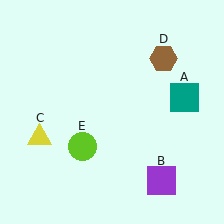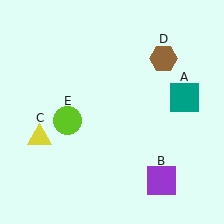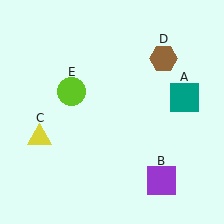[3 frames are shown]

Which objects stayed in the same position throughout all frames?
Teal square (object A) and purple square (object B) and yellow triangle (object C) and brown hexagon (object D) remained stationary.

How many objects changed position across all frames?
1 object changed position: lime circle (object E).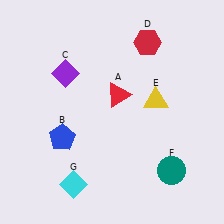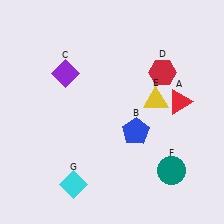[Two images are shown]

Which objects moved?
The objects that moved are: the red triangle (A), the blue pentagon (B), the red hexagon (D).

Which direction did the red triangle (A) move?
The red triangle (A) moved right.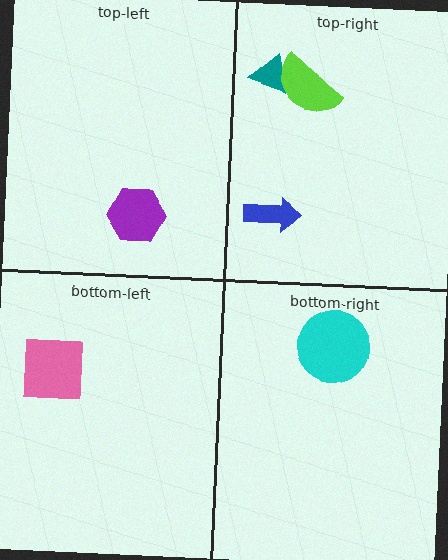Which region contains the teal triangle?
The top-right region.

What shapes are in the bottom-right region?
The cyan circle.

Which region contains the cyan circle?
The bottom-right region.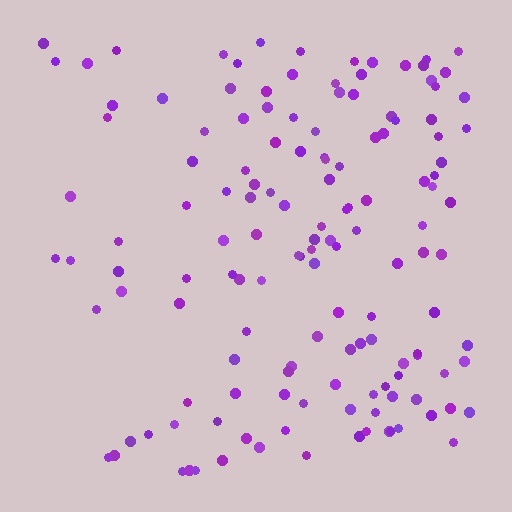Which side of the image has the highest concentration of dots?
The right.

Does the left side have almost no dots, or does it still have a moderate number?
Still a moderate number, just noticeably fewer than the right.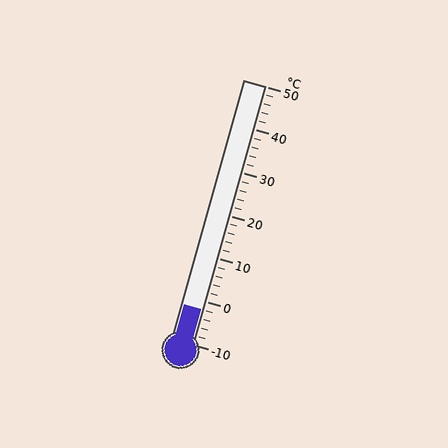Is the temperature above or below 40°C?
The temperature is below 40°C.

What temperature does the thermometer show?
The thermometer shows approximately -2°C.